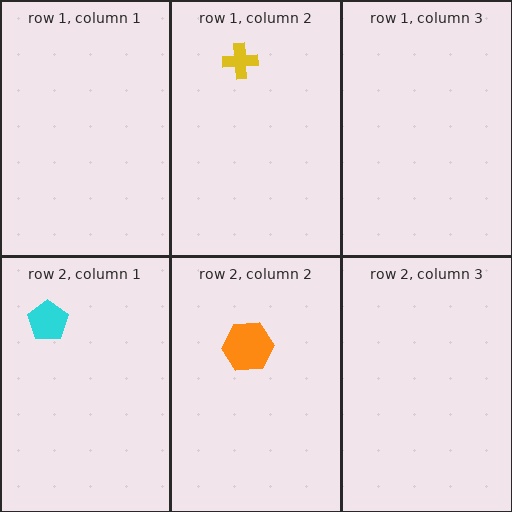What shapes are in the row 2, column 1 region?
The cyan pentagon.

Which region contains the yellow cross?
The row 1, column 2 region.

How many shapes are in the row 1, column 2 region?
1.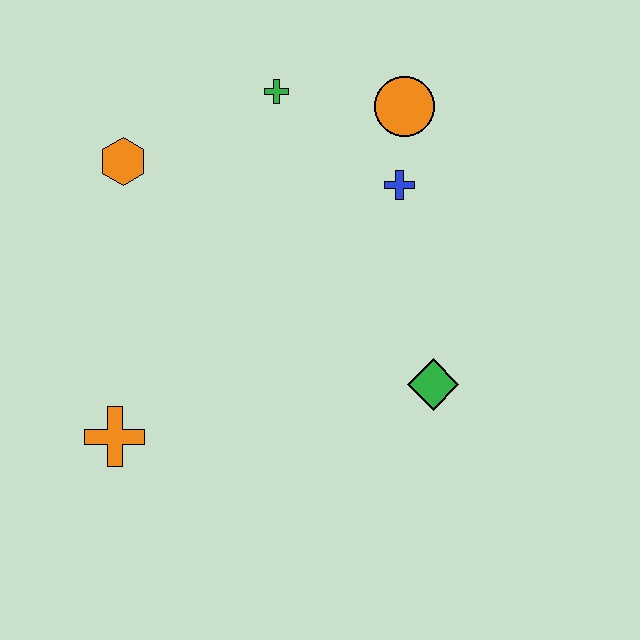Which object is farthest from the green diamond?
The orange hexagon is farthest from the green diamond.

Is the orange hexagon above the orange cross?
Yes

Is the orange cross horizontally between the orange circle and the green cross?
No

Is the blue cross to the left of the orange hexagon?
No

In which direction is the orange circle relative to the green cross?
The orange circle is to the right of the green cross.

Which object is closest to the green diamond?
The blue cross is closest to the green diamond.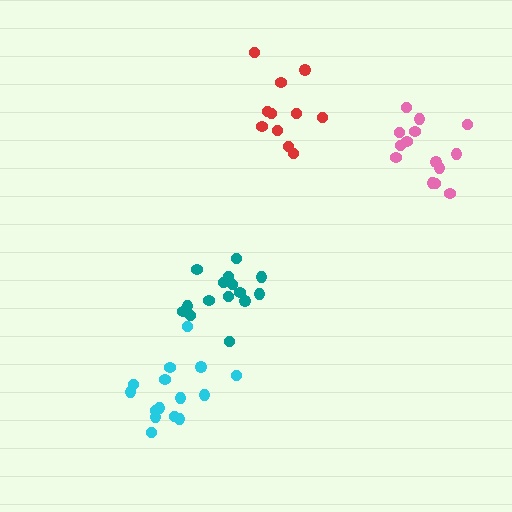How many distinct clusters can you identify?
There are 4 distinct clusters.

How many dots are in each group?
Group 1: 14 dots, Group 2: 11 dots, Group 3: 15 dots, Group 4: 15 dots (55 total).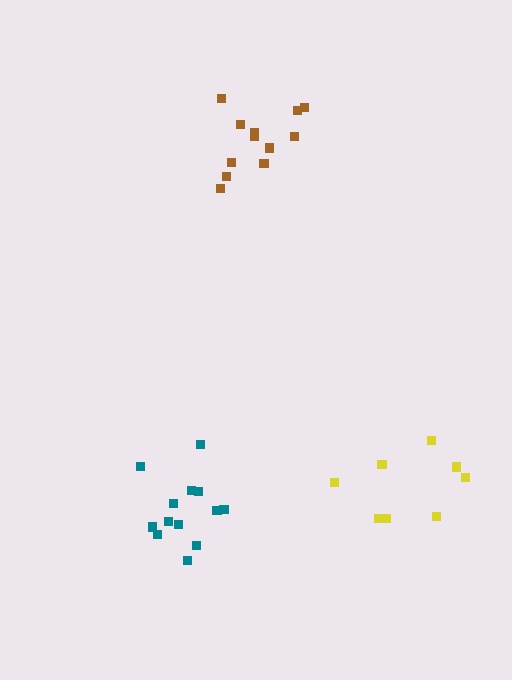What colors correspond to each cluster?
The clusters are colored: teal, yellow, brown.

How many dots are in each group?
Group 1: 13 dots, Group 2: 8 dots, Group 3: 12 dots (33 total).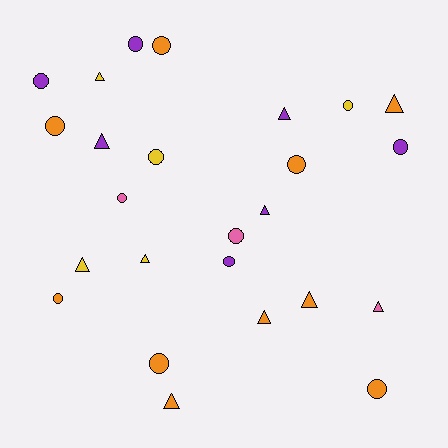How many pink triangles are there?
There is 1 pink triangle.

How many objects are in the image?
There are 25 objects.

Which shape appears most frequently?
Circle, with 14 objects.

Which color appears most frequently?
Orange, with 10 objects.